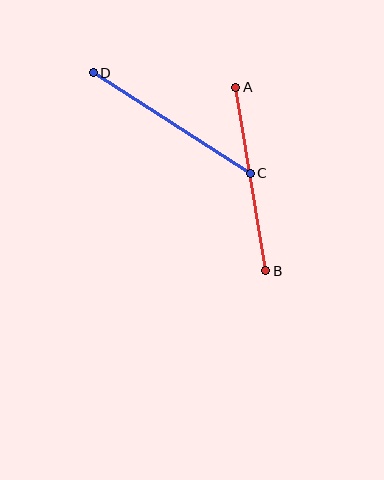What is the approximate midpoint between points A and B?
The midpoint is at approximately (251, 179) pixels.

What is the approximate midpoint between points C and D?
The midpoint is at approximately (172, 123) pixels.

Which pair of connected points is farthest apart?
Points C and D are farthest apart.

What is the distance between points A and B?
The distance is approximately 186 pixels.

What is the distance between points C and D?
The distance is approximately 186 pixels.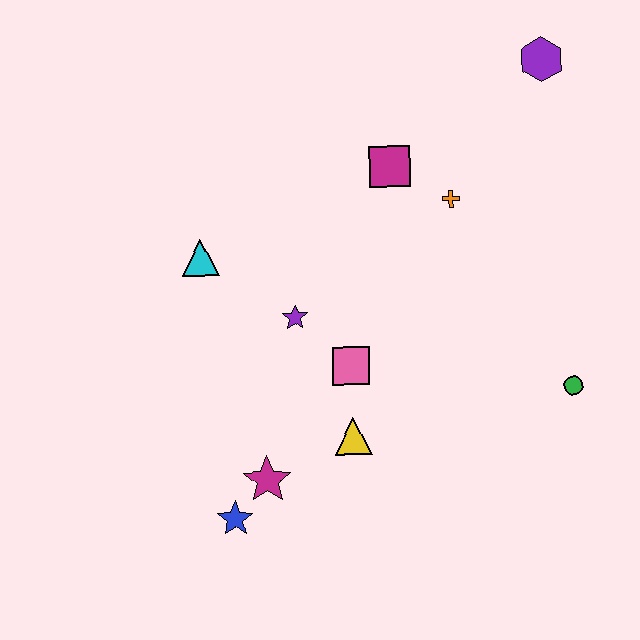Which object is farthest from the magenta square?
The blue star is farthest from the magenta square.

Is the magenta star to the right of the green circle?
No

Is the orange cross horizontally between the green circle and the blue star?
Yes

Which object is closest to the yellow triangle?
The pink square is closest to the yellow triangle.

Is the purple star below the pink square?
No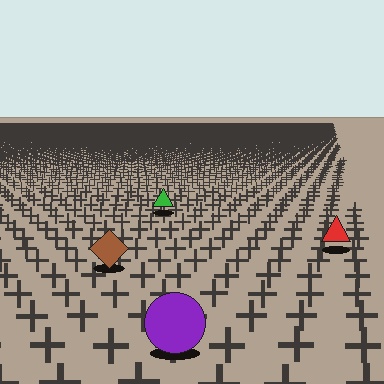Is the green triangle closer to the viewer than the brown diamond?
No. The brown diamond is closer — you can tell from the texture gradient: the ground texture is coarser near it.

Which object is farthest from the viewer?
The green triangle is farthest from the viewer. It appears smaller and the ground texture around it is denser.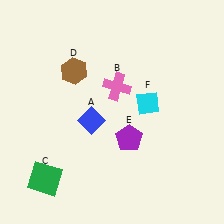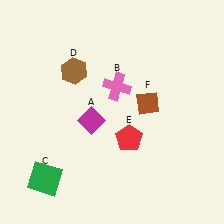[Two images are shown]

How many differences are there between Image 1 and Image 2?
There are 3 differences between the two images.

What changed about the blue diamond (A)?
In Image 1, A is blue. In Image 2, it changed to magenta.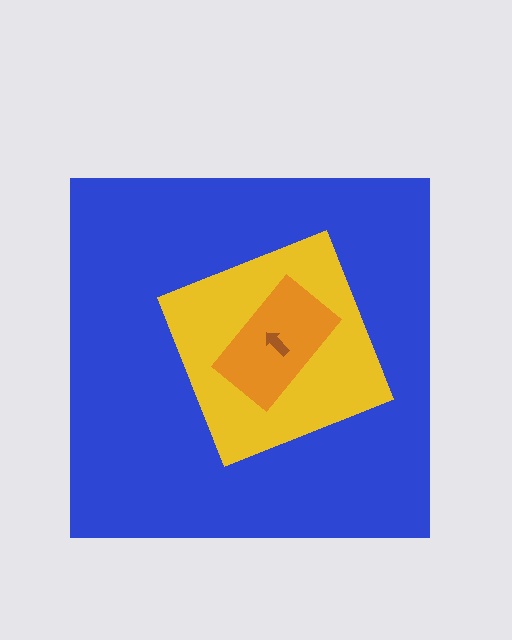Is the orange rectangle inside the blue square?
Yes.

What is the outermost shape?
The blue square.